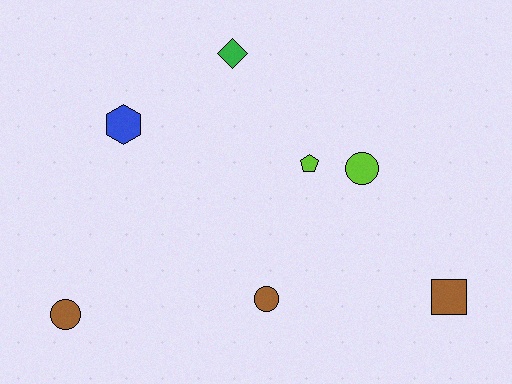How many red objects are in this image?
There are no red objects.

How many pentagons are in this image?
There is 1 pentagon.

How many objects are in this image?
There are 7 objects.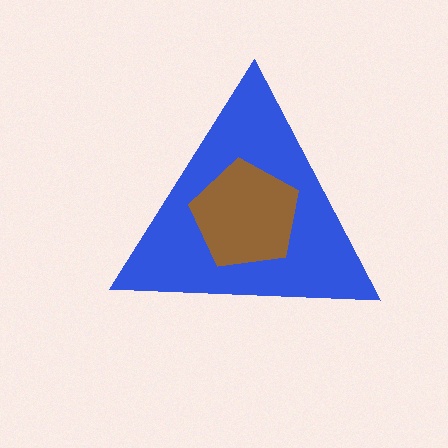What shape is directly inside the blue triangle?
The brown pentagon.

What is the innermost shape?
The brown pentagon.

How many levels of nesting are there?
2.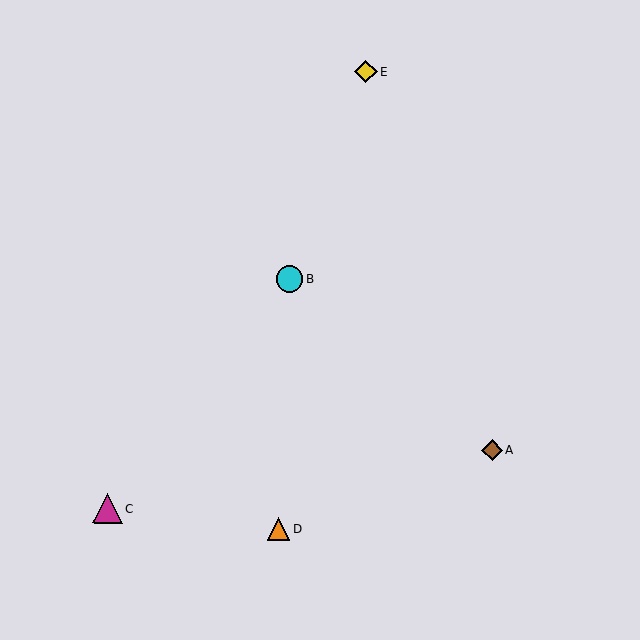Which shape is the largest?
The magenta triangle (labeled C) is the largest.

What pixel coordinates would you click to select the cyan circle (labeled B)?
Click at (290, 279) to select the cyan circle B.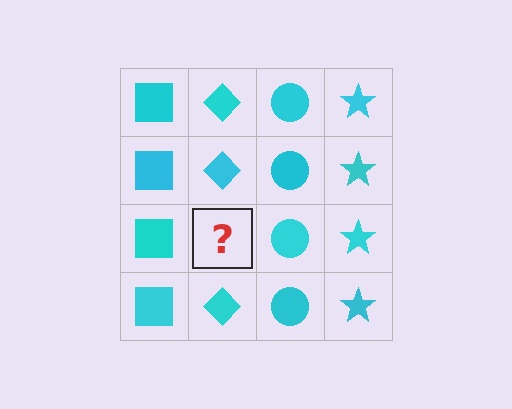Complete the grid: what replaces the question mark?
The question mark should be replaced with a cyan diamond.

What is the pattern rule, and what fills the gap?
The rule is that each column has a consistent shape. The gap should be filled with a cyan diamond.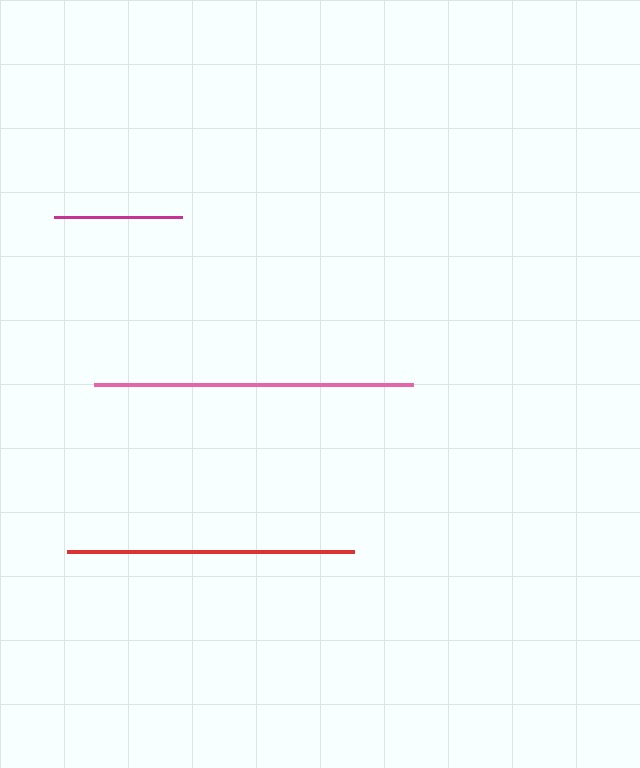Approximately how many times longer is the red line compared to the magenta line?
The red line is approximately 2.2 times the length of the magenta line.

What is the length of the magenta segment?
The magenta segment is approximately 128 pixels long.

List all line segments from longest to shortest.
From longest to shortest: pink, red, magenta.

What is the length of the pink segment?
The pink segment is approximately 319 pixels long.